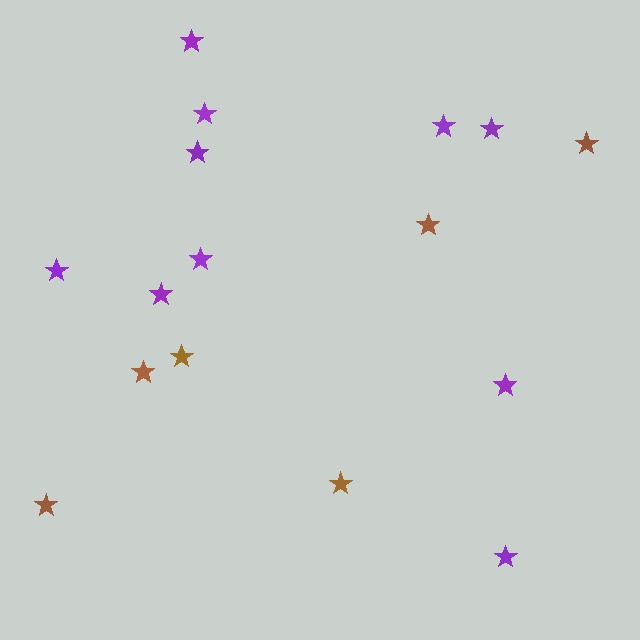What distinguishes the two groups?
There are 2 groups: one group of brown stars (6) and one group of purple stars (10).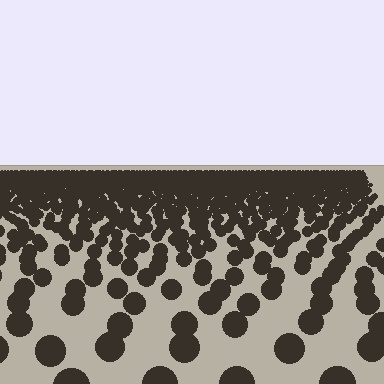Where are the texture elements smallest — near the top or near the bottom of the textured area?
Near the top.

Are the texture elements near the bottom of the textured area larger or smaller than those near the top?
Larger. Near the bottom, elements are closer to the viewer and appear at a bigger on-screen size.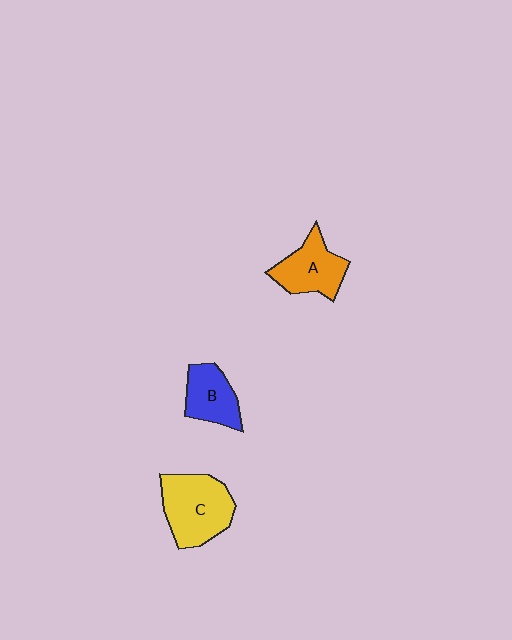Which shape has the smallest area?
Shape B (blue).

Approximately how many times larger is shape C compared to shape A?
Approximately 1.3 times.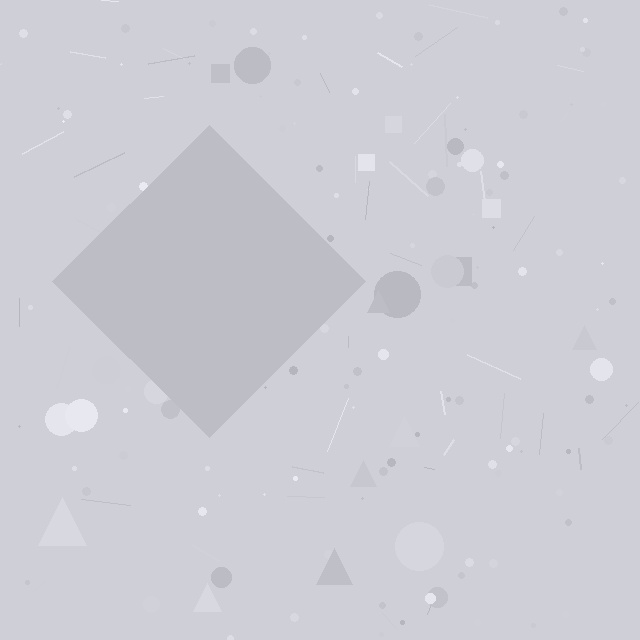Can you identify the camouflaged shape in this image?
The camouflaged shape is a diamond.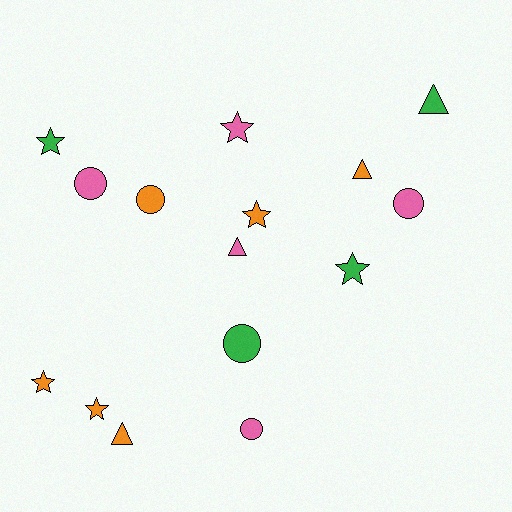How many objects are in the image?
There are 15 objects.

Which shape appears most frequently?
Star, with 6 objects.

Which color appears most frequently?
Orange, with 6 objects.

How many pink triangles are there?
There is 1 pink triangle.